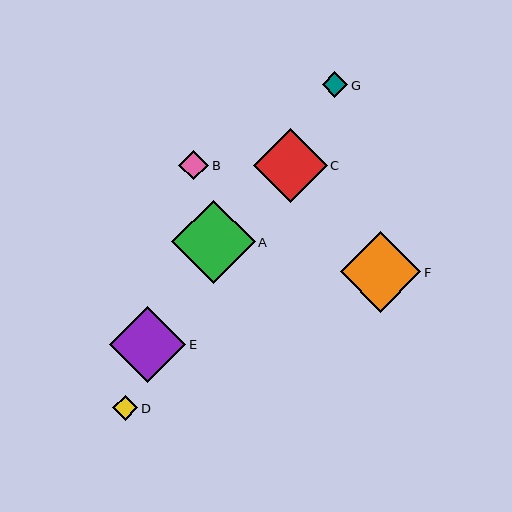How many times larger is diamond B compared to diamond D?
Diamond B is approximately 1.2 times the size of diamond D.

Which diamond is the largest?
Diamond A is the largest with a size of approximately 84 pixels.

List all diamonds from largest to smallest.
From largest to smallest: A, F, E, C, B, G, D.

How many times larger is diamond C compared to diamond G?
Diamond C is approximately 2.9 times the size of diamond G.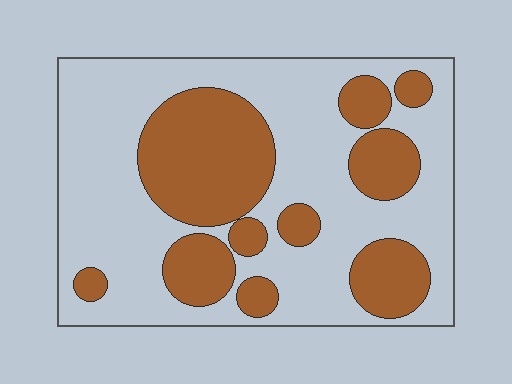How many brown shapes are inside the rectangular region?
10.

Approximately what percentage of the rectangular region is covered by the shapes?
Approximately 35%.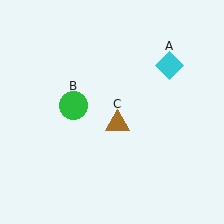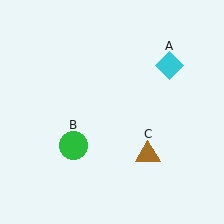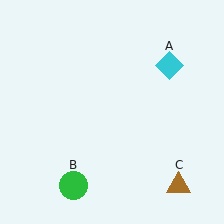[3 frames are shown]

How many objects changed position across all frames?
2 objects changed position: green circle (object B), brown triangle (object C).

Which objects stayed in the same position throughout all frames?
Cyan diamond (object A) remained stationary.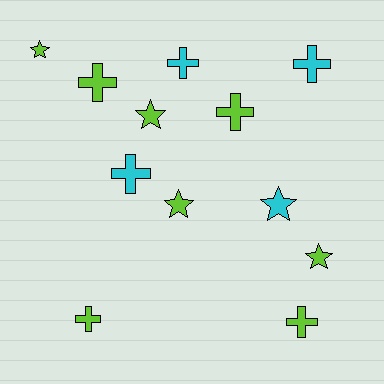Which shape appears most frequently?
Cross, with 7 objects.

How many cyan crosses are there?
There are 3 cyan crosses.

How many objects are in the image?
There are 12 objects.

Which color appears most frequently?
Lime, with 8 objects.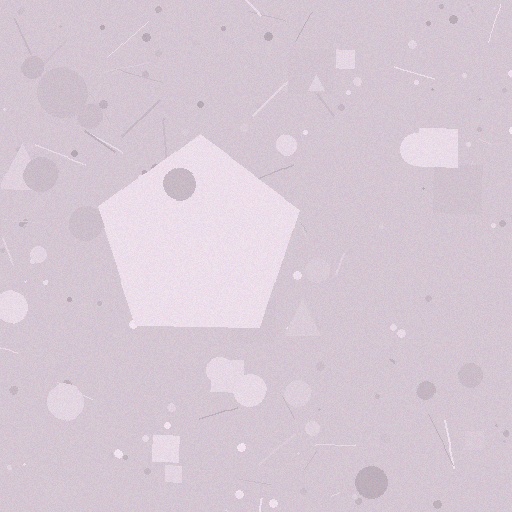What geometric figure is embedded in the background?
A pentagon is embedded in the background.